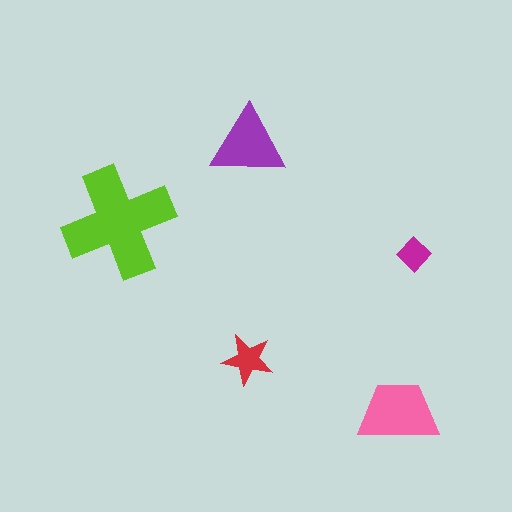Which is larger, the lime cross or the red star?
The lime cross.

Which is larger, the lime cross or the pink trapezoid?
The lime cross.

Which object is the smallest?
The magenta diamond.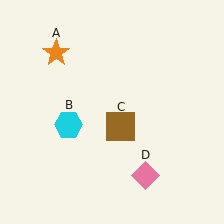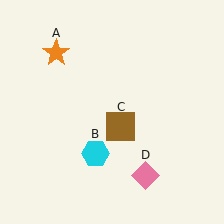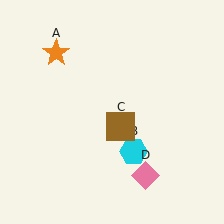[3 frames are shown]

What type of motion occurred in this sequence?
The cyan hexagon (object B) rotated counterclockwise around the center of the scene.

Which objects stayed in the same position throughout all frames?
Orange star (object A) and brown square (object C) and pink diamond (object D) remained stationary.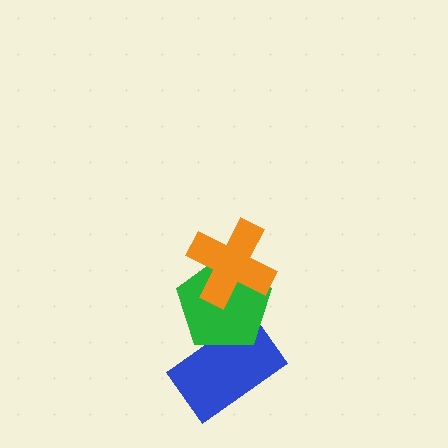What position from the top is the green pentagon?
The green pentagon is 2nd from the top.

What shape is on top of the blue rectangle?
The green pentagon is on top of the blue rectangle.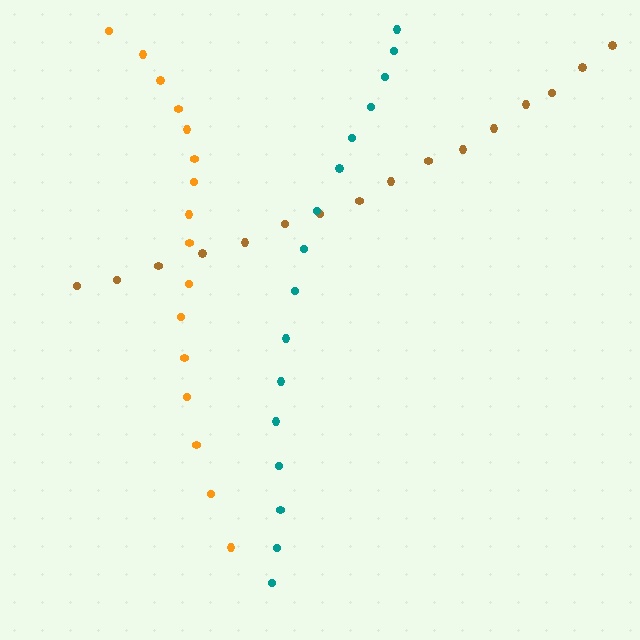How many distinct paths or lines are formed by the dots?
There are 3 distinct paths.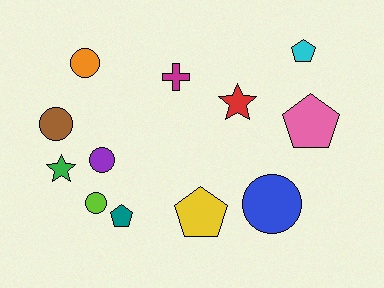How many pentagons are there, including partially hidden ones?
There are 4 pentagons.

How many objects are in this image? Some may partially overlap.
There are 12 objects.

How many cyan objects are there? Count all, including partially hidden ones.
There is 1 cyan object.